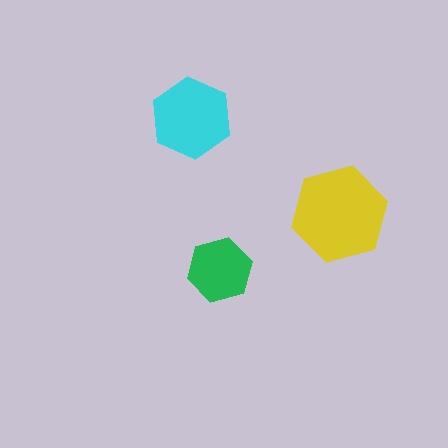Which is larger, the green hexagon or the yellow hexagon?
The yellow one.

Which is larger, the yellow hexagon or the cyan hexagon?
The yellow one.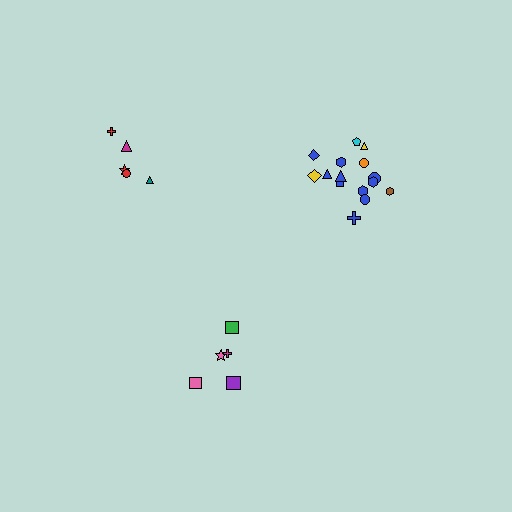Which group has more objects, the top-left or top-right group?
The top-right group.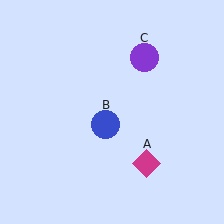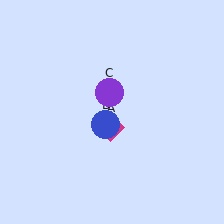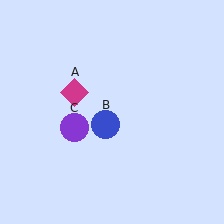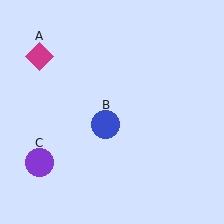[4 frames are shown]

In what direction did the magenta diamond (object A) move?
The magenta diamond (object A) moved up and to the left.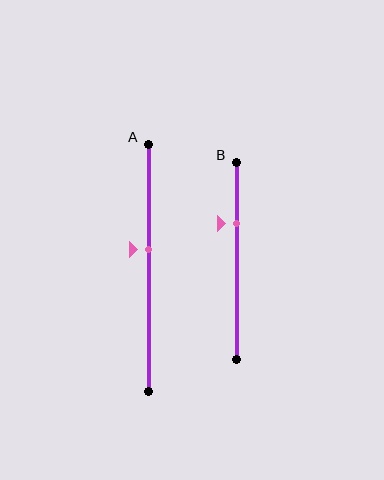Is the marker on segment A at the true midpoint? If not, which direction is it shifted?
No, the marker on segment A is shifted upward by about 7% of the segment length.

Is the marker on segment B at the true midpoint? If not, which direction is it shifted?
No, the marker on segment B is shifted upward by about 19% of the segment length.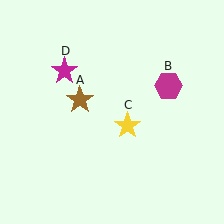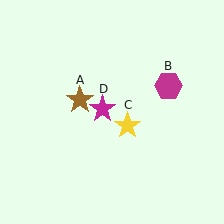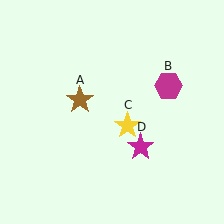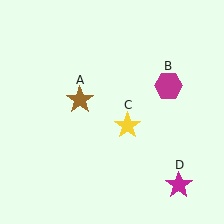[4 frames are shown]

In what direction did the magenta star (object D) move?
The magenta star (object D) moved down and to the right.